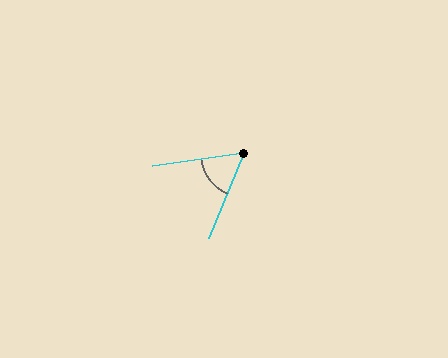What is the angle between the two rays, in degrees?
Approximately 59 degrees.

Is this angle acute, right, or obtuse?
It is acute.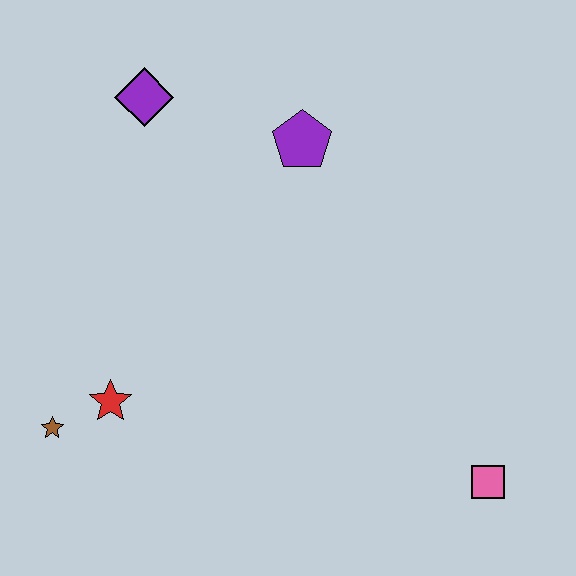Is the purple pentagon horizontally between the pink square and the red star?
Yes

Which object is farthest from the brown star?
The pink square is farthest from the brown star.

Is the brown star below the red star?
Yes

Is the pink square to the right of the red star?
Yes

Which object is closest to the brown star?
The red star is closest to the brown star.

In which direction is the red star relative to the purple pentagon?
The red star is below the purple pentagon.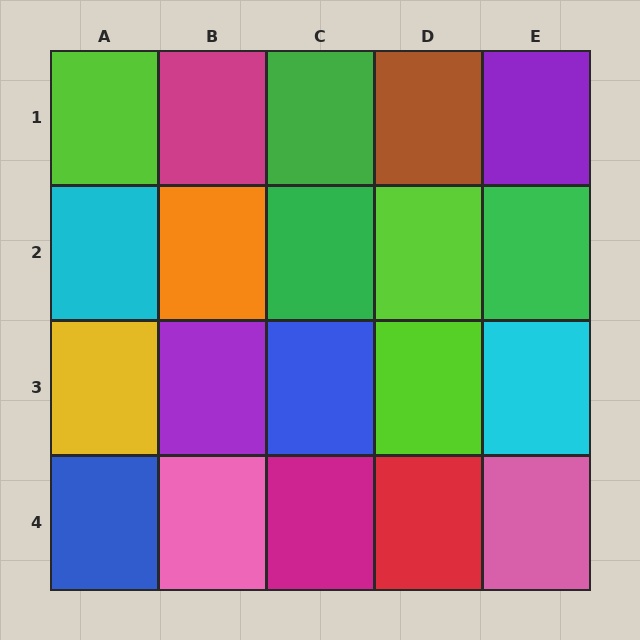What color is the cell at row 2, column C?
Green.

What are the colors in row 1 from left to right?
Lime, magenta, green, brown, purple.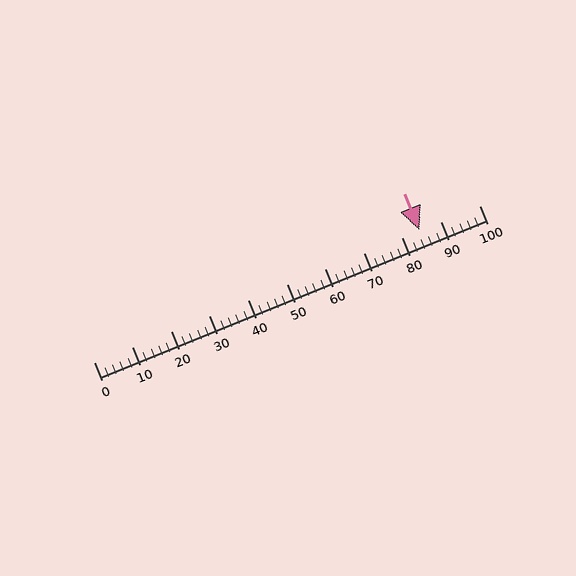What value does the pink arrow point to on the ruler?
The pink arrow points to approximately 84.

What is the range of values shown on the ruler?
The ruler shows values from 0 to 100.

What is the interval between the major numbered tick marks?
The major tick marks are spaced 10 units apart.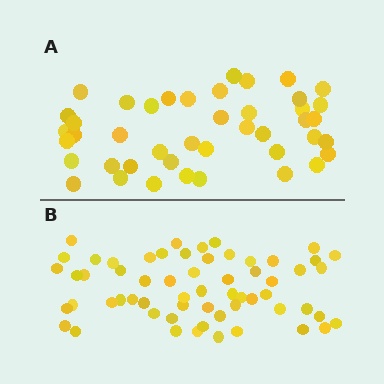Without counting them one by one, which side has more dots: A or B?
Region B (the bottom region) has more dots.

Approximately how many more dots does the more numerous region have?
Region B has approximately 15 more dots than region A.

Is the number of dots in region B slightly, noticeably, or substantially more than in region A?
Region B has noticeably more, but not dramatically so. The ratio is roughly 1.4 to 1.